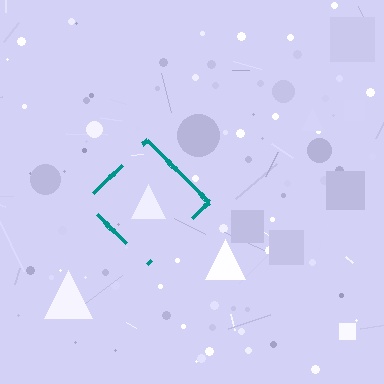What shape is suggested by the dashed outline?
The dashed outline suggests a diamond.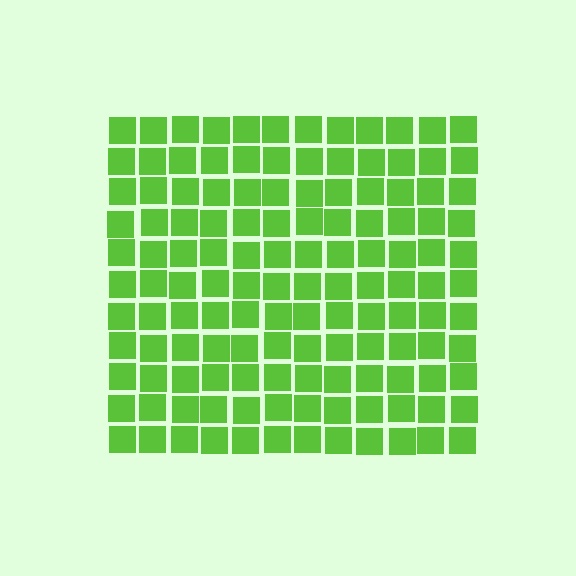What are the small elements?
The small elements are squares.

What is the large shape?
The large shape is a square.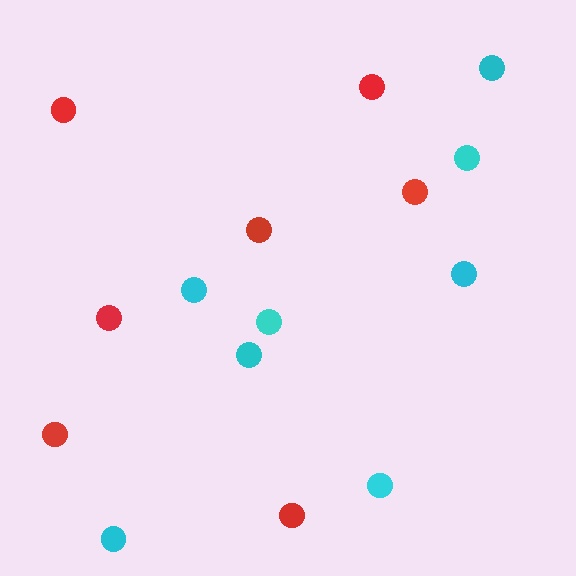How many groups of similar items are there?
There are 2 groups: one group of cyan circles (8) and one group of red circles (7).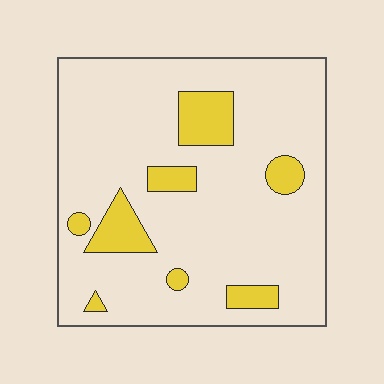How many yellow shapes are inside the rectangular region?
8.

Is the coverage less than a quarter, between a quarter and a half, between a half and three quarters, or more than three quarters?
Less than a quarter.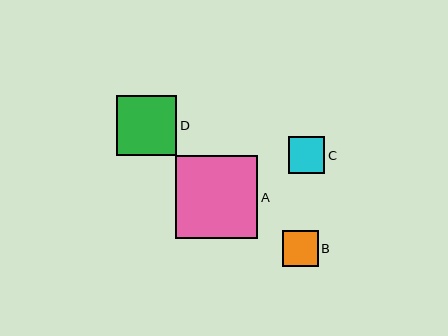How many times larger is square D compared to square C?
Square D is approximately 1.6 times the size of square C.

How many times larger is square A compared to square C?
Square A is approximately 2.3 times the size of square C.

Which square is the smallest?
Square B is the smallest with a size of approximately 36 pixels.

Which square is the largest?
Square A is the largest with a size of approximately 83 pixels.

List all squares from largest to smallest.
From largest to smallest: A, D, C, B.